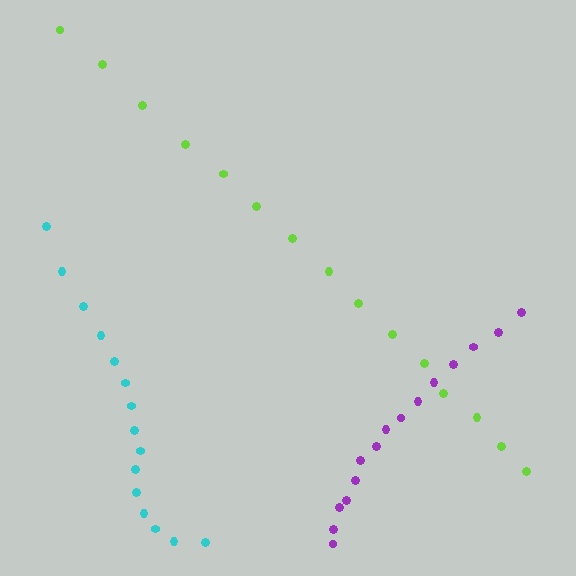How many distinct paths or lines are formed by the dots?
There are 3 distinct paths.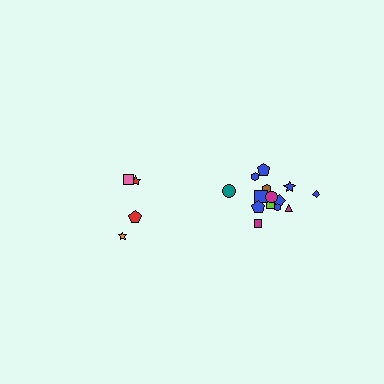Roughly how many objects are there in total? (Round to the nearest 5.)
Roughly 20 objects in total.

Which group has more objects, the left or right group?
The right group.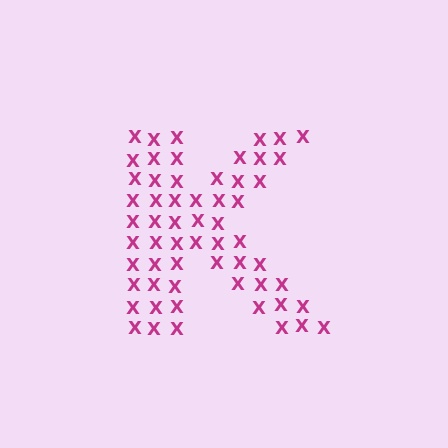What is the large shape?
The large shape is the letter K.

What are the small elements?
The small elements are letter X's.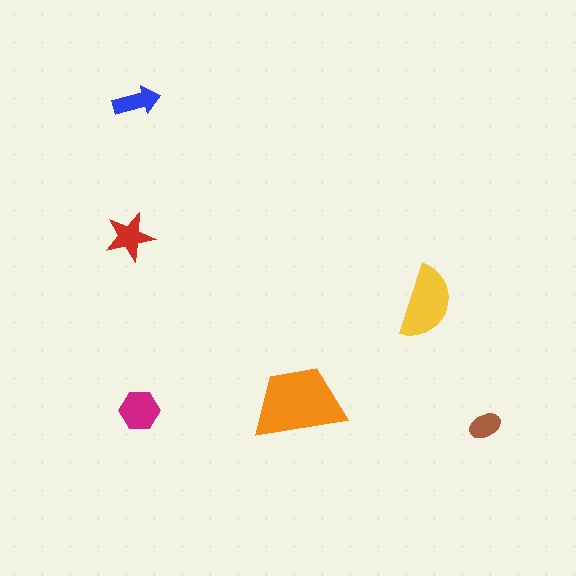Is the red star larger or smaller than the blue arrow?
Larger.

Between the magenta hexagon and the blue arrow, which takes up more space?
The magenta hexagon.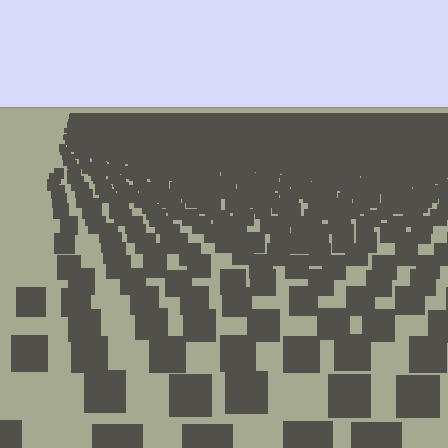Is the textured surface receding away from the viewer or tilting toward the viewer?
The surface is receding away from the viewer. Texture elements get smaller and denser toward the top.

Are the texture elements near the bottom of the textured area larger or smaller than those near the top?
Larger. Near the bottom, elements are closer to the viewer and appear at a bigger on-screen size.